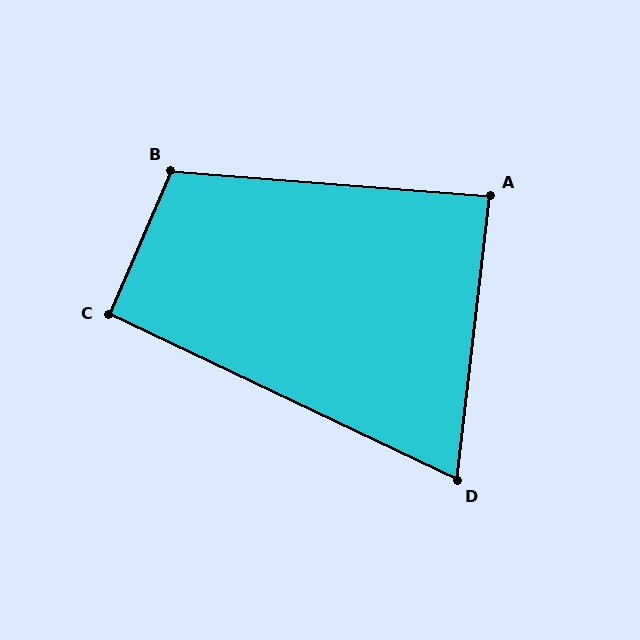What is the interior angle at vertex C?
Approximately 92 degrees (approximately right).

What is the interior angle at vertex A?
Approximately 88 degrees (approximately right).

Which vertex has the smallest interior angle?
D, at approximately 71 degrees.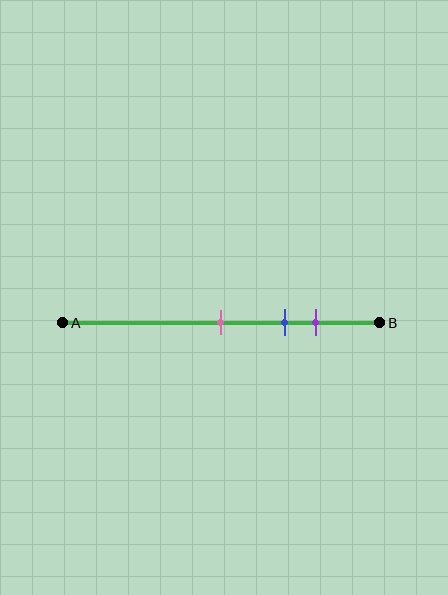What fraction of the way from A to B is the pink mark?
The pink mark is approximately 50% (0.5) of the way from A to B.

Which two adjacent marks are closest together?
The blue and purple marks are the closest adjacent pair.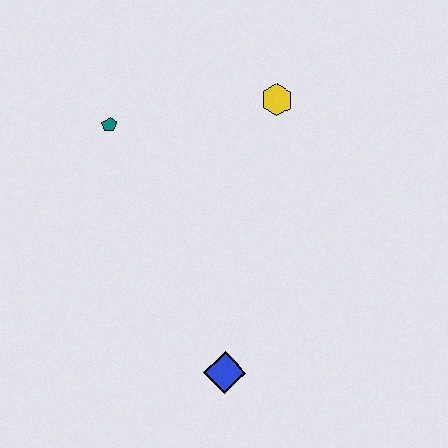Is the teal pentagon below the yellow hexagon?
Yes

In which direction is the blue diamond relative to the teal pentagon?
The blue diamond is below the teal pentagon.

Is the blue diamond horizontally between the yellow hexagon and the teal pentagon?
Yes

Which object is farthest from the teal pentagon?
The blue diamond is farthest from the teal pentagon.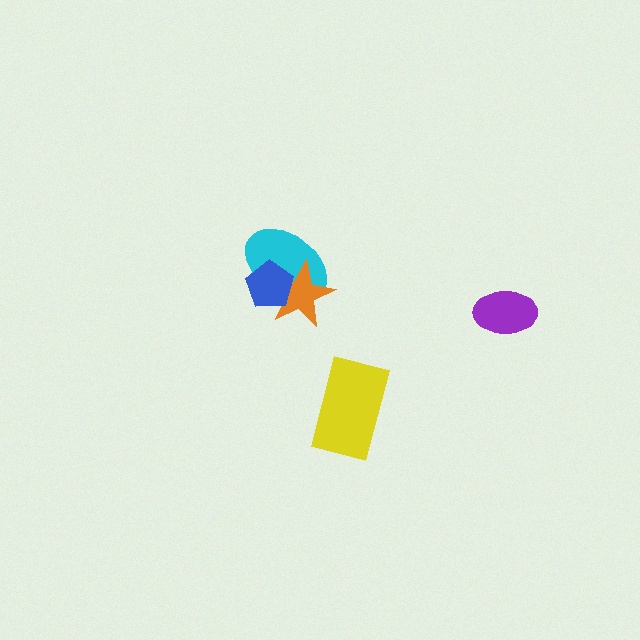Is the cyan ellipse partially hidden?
Yes, it is partially covered by another shape.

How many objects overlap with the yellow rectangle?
0 objects overlap with the yellow rectangle.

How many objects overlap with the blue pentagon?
2 objects overlap with the blue pentagon.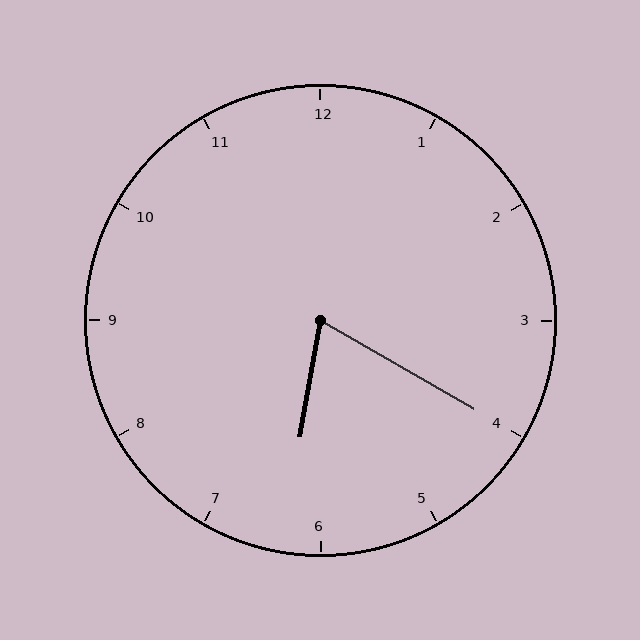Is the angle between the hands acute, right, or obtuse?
It is acute.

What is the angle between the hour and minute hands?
Approximately 70 degrees.